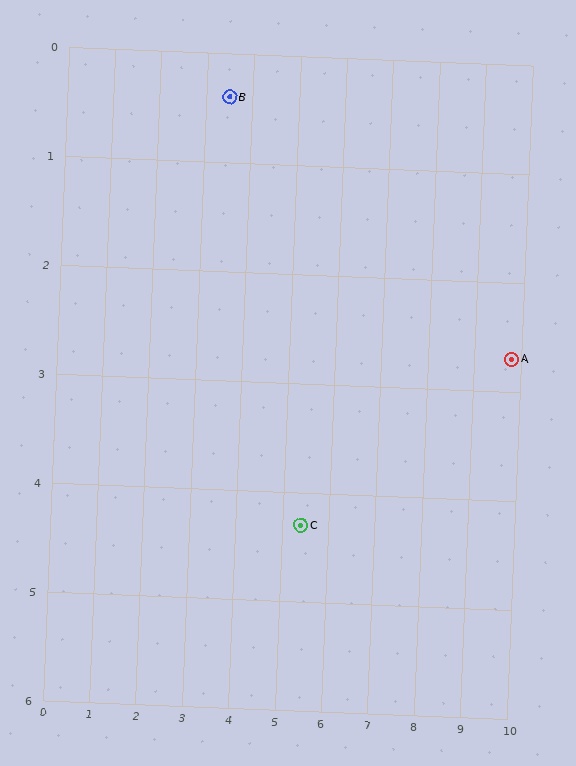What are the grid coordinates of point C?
Point C is at approximately (5.4, 4.3).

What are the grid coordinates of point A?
Point A is at approximately (9.8, 2.7).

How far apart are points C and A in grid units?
Points C and A are about 4.7 grid units apart.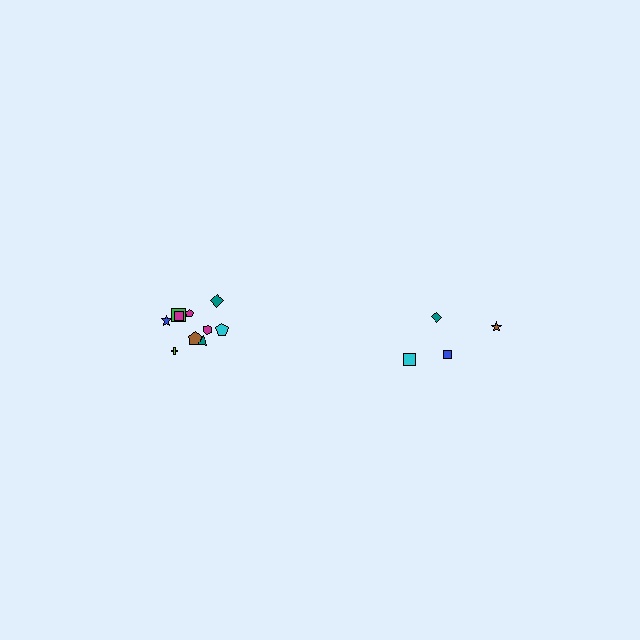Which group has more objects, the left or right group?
The left group.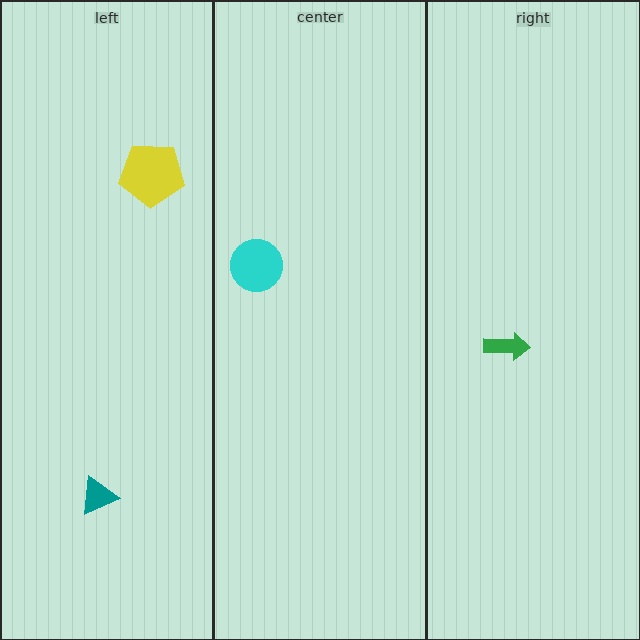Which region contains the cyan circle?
The center region.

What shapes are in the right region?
The green arrow.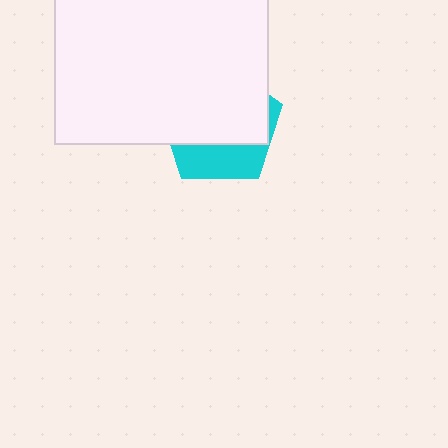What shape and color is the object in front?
The object in front is a white rectangle.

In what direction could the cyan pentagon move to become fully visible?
The cyan pentagon could move down. That would shift it out from behind the white rectangle entirely.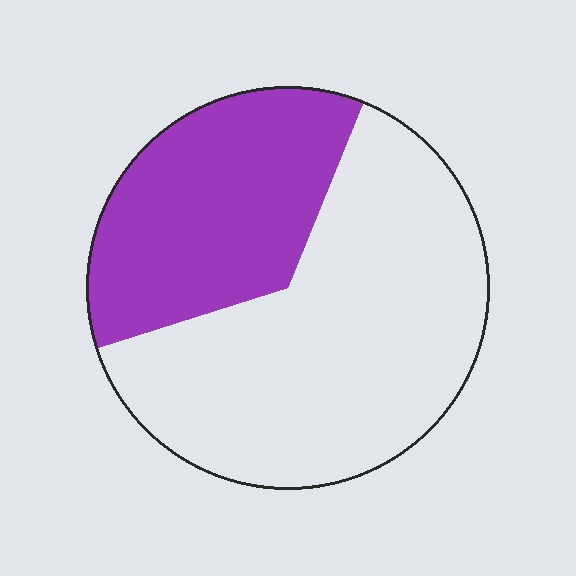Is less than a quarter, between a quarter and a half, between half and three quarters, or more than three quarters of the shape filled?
Between a quarter and a half.